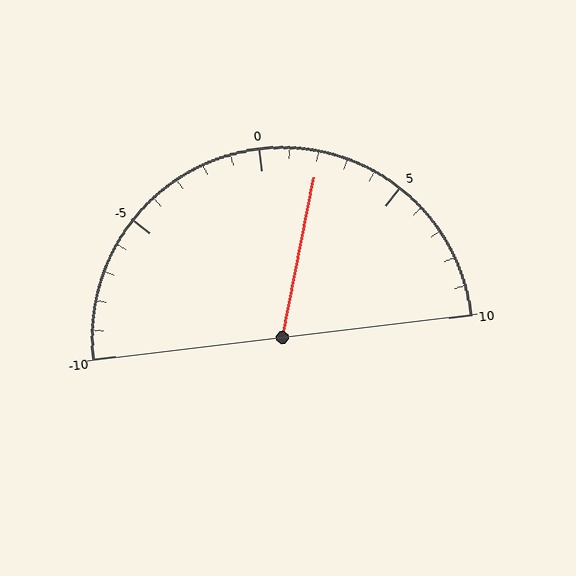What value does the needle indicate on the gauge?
The needle indicates approximately 2.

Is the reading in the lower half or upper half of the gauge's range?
The reading is in the upper half of the range (-10 to 10).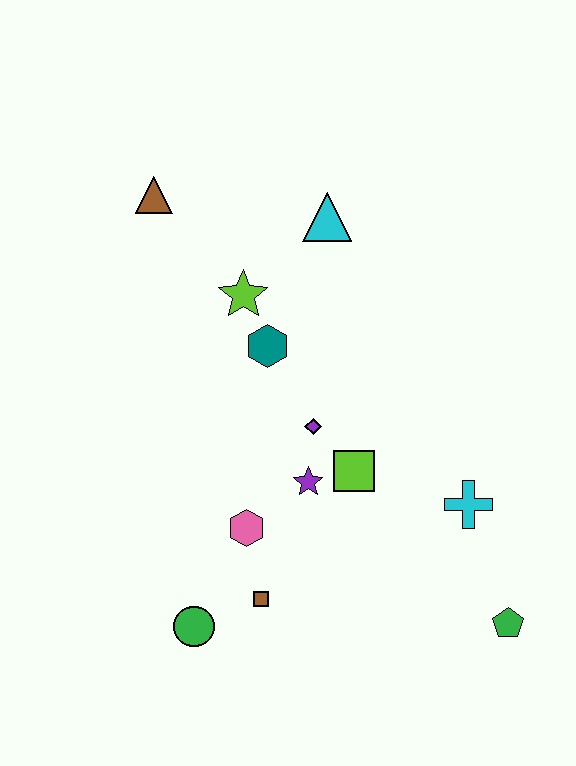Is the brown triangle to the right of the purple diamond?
No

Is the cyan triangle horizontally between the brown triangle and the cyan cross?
Yes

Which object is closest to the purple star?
The lime square is closest to the purple star.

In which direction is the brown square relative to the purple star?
The brown square is below the purple star.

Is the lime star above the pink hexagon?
Yes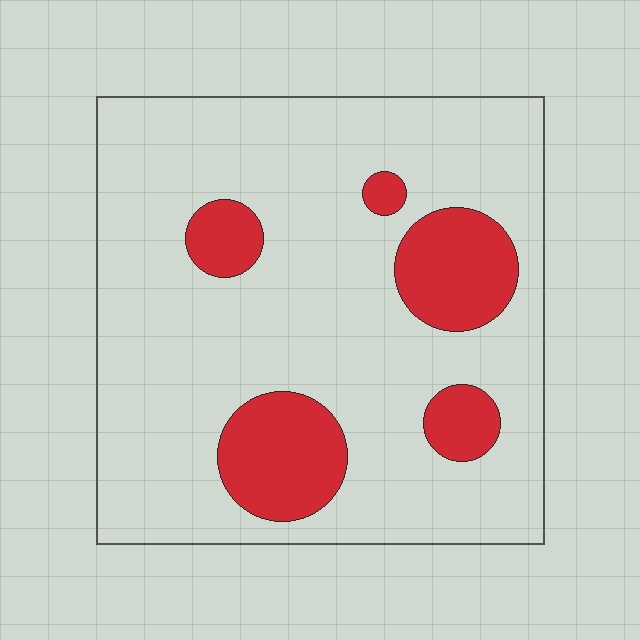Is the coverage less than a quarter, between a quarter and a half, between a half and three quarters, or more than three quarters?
Less than a quarter.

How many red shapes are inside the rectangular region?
5.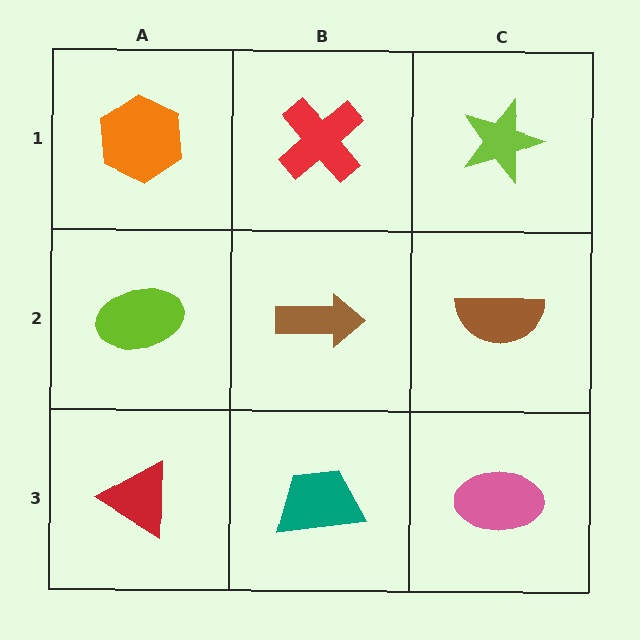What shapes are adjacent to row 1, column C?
A brown semicircle (row 2, column C), a red cross (row 1, column B).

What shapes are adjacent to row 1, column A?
A lime ellipse (row 2, column A), a red cross (row 1, column B).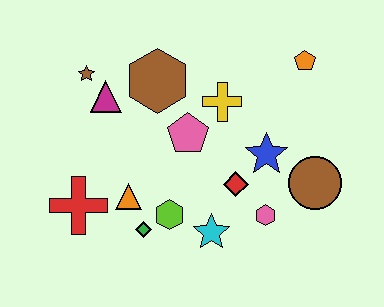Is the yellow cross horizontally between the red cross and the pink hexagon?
Yes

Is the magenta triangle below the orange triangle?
No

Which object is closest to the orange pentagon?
The yellow cross is closest to the orange pentagon.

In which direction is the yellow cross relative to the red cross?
The yellow cross is to the right of the red cross.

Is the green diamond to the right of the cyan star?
No